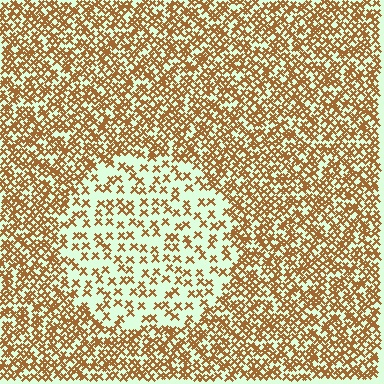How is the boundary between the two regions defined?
The boundary is defined by a change in element density (approximately 2.4x ratio). All elements are the same color, size, and shape.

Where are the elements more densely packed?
The elements are more densely packed outside the circle boundary.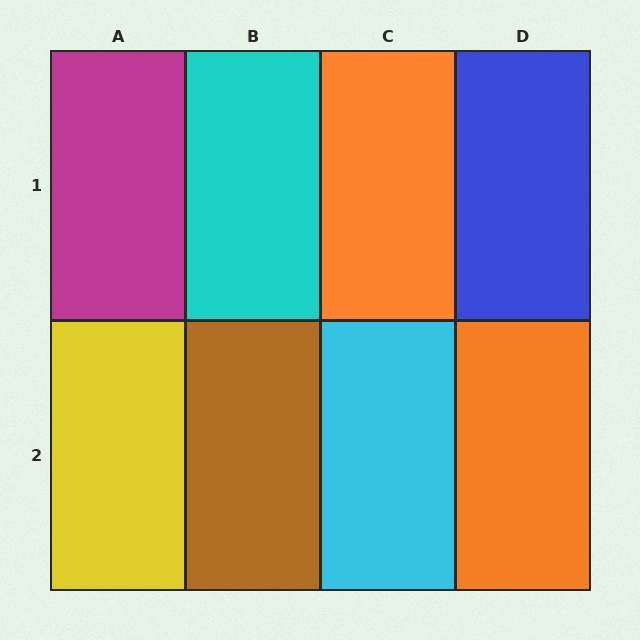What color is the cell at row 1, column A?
Magenta.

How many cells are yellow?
1 cell is yellow.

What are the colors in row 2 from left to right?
Yellow, brown, cyan, orange.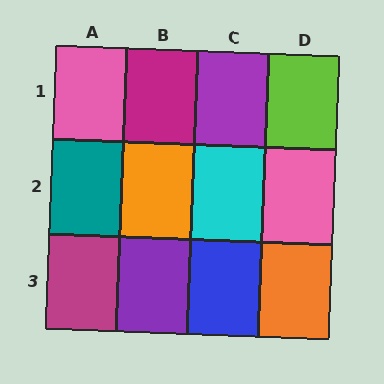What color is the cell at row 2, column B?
Orange.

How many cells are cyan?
1 cell is cyan.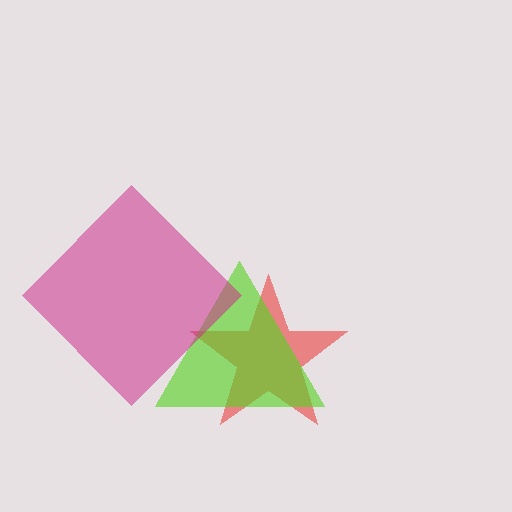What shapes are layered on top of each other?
The layered shapes are: a red star, a lime triangle, a magenta diamond.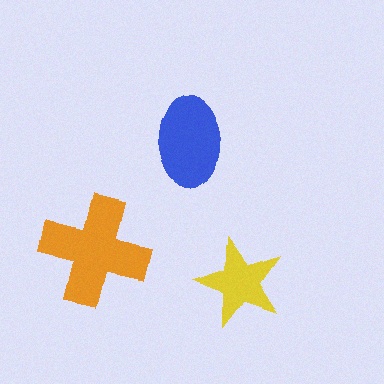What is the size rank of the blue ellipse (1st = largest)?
2nd.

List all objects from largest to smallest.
The orange cross, the blue ellipse, the yellow star.